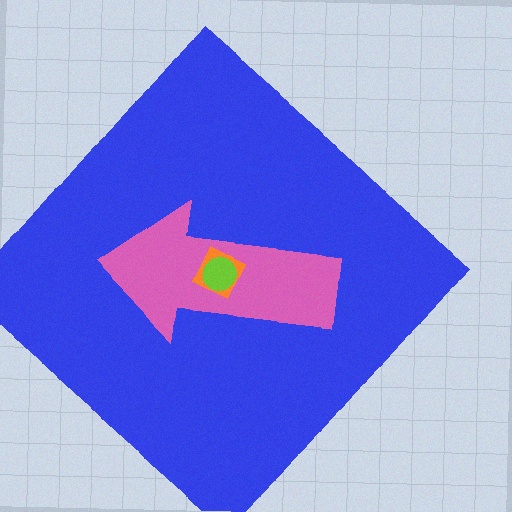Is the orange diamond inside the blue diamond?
Yes.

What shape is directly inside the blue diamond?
The pink arrow.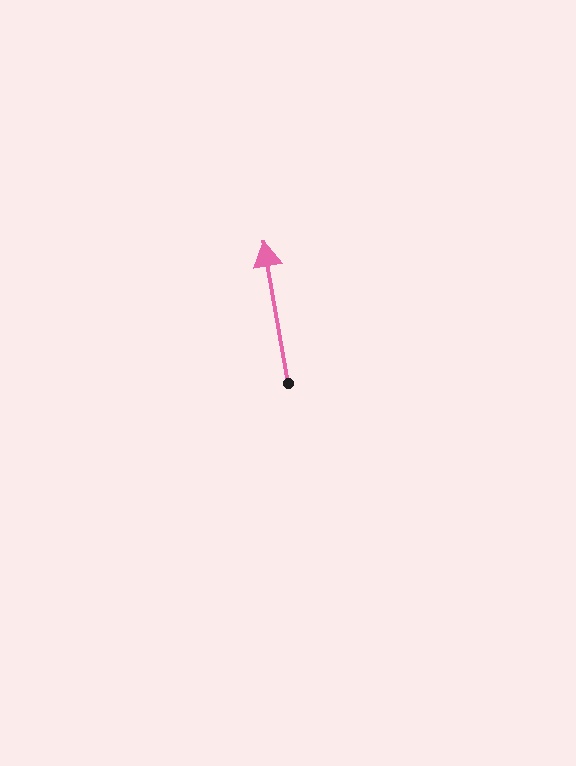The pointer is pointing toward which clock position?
Roughly 12 o'clock.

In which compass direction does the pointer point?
North.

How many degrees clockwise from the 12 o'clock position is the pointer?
Approximately 350 degrees.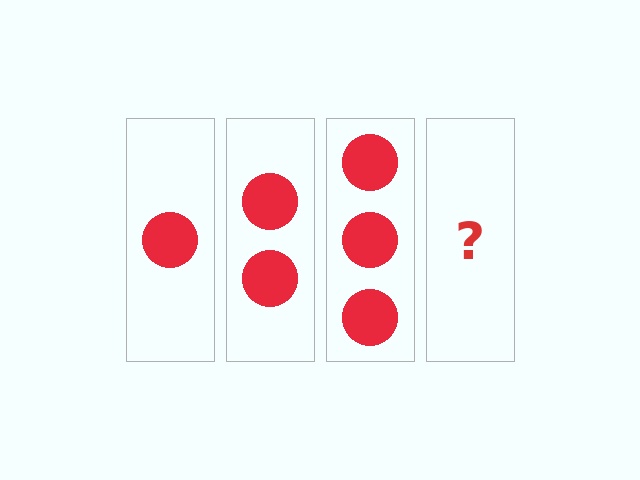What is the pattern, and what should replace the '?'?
The pattern is that each step adds one more circle. The '?' should be 4 circles.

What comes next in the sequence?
The next element should be 4 circles.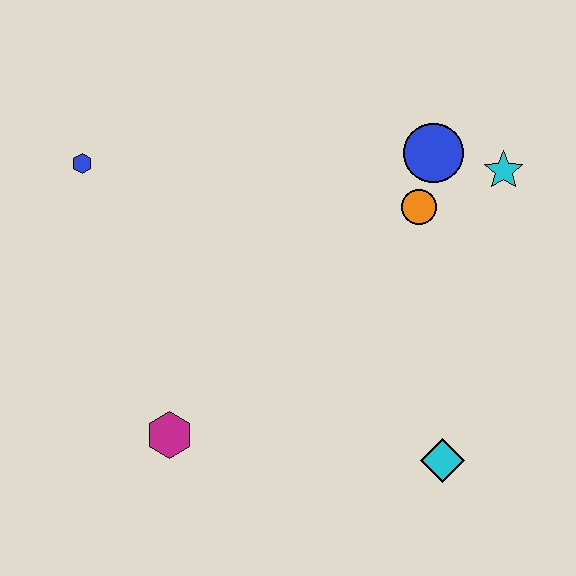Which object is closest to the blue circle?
The orange circle is closest to the blue circle.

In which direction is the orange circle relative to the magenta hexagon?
The orange circle is to the right of the magenta hexagon.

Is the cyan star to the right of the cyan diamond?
Yes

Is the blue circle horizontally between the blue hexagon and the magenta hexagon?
No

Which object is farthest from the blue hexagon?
The cyan diamond is farthest from the blue hexagon.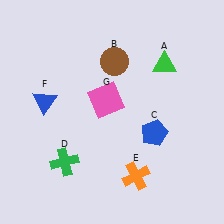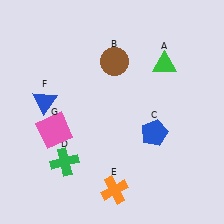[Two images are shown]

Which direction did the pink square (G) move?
The pink square (G) moved left.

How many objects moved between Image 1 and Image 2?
2 objects moved between the two images.